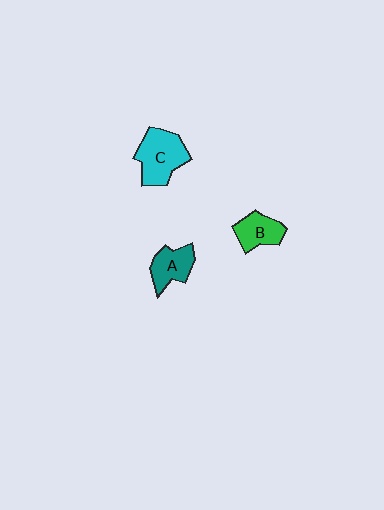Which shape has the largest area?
Shape C (cyan).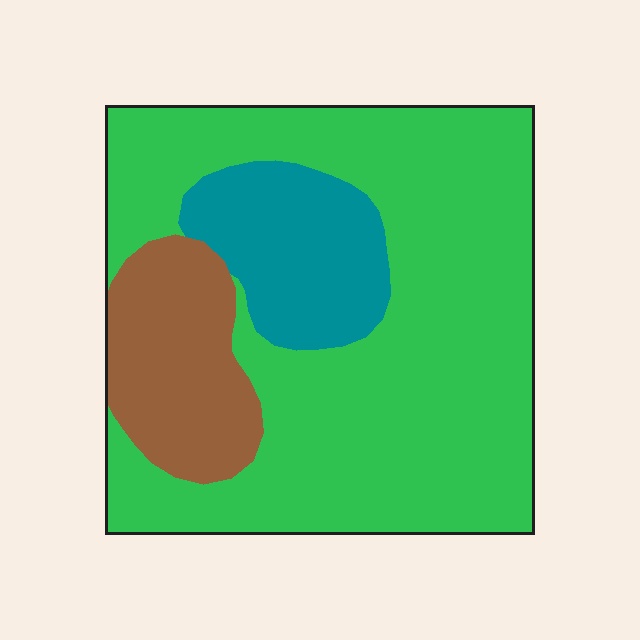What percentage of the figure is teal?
Teal covers roughly 15% of the figure.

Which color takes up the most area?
Green, at roughly 70%.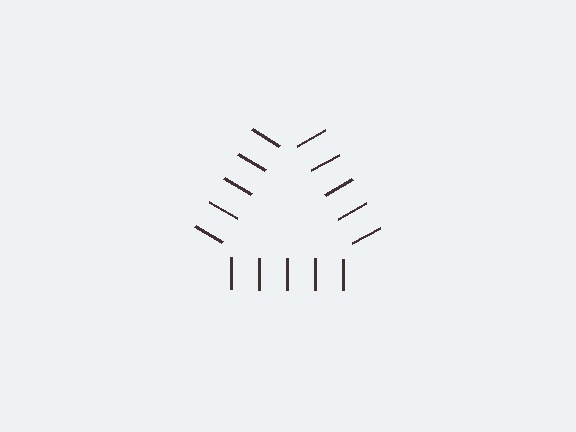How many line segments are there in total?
15 — 5 along each of the 3 edges.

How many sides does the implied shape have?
3 sides — the line-ends trace a triangle.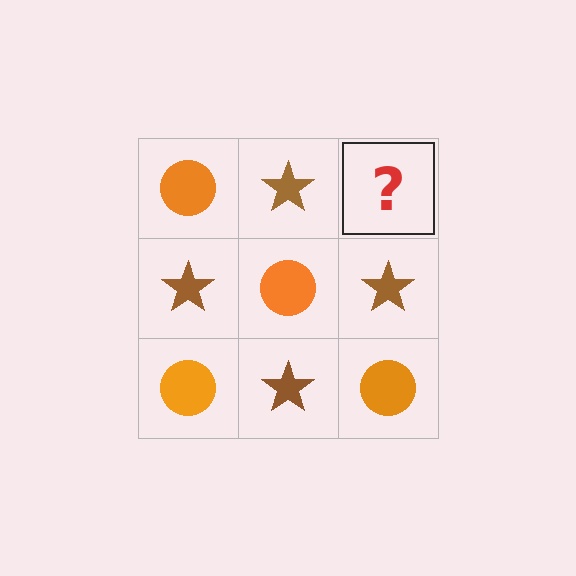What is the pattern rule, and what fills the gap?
The rule is that it alternates orange circle and brown star in a checkerboard pattern. The gap should be filled with an orange circle.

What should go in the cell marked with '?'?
The missing cell should contain an orange circle.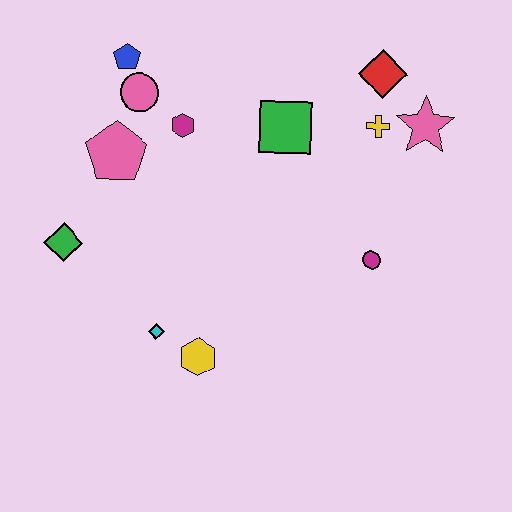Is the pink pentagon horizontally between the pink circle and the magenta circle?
No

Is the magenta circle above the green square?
No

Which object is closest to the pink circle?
The blue pentagon is closest to the pink circle.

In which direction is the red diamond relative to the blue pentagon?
The red diamond is to the right of the blue pentagon.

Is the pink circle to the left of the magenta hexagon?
Yes